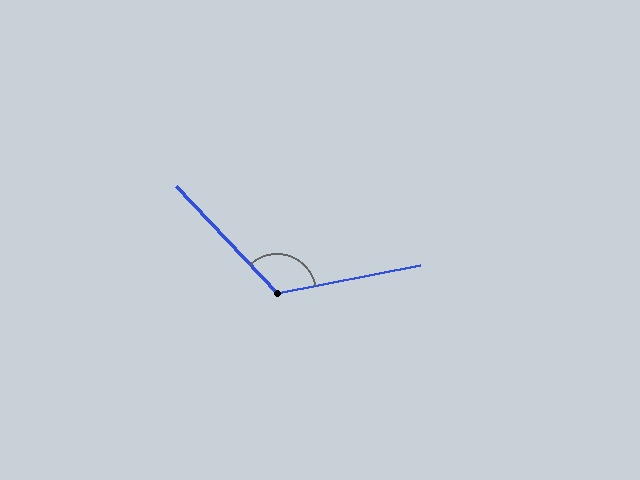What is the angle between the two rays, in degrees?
Approximately 122 degrees.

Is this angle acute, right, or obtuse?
It is obtuse.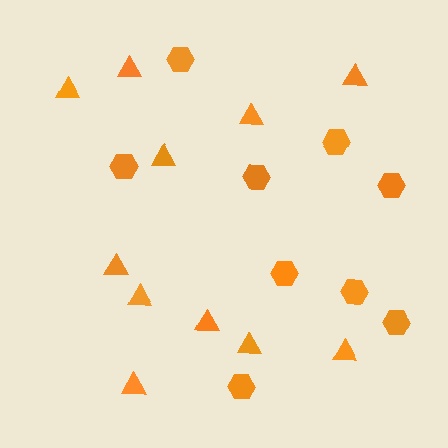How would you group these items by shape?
There are 2 groups: one group of hexagons (9) and one group of triangles (11).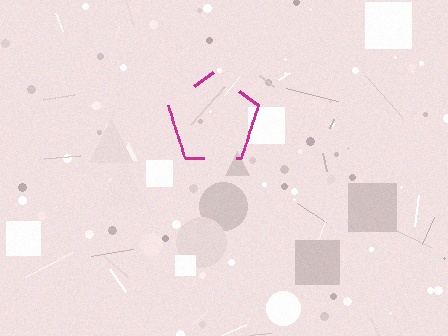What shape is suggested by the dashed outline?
The dashed outline suggests a pentagon.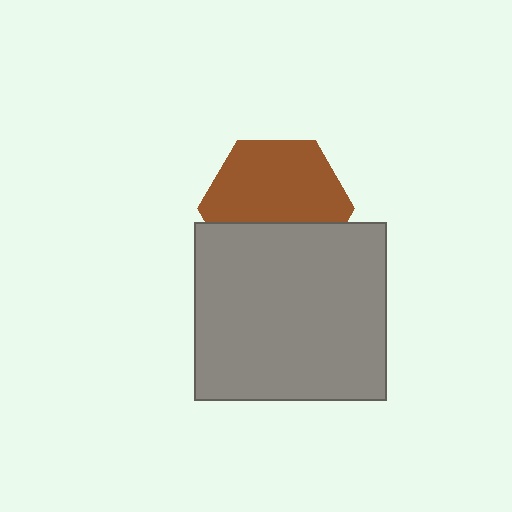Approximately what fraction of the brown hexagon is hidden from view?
Roughly 38% of the brown hexagon is hidden behind the gray rectangle.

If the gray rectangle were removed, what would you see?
You would see the complete brown hexagon.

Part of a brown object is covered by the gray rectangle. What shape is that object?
It is a hexagon.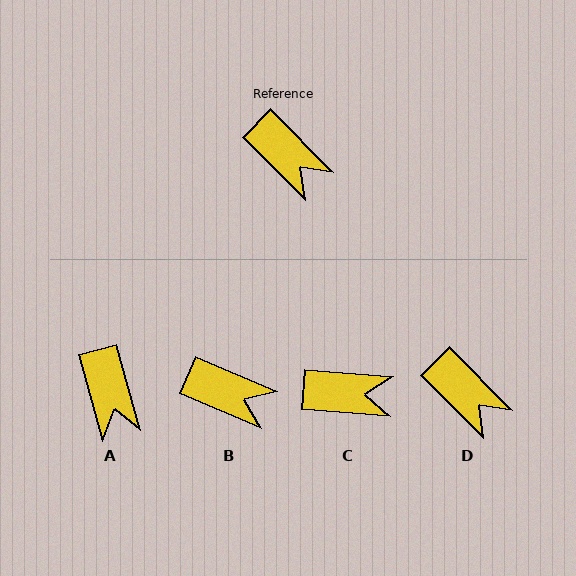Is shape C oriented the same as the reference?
No, it is off by about 41 degrees.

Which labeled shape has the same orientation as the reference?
D.